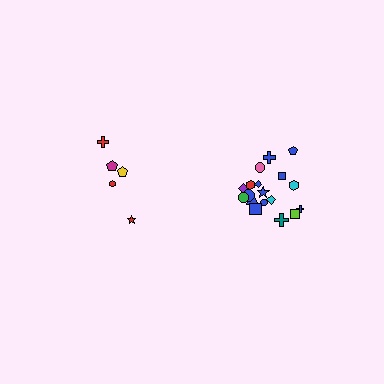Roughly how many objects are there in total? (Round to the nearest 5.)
Roughly 25 objects in total.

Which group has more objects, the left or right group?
The right group.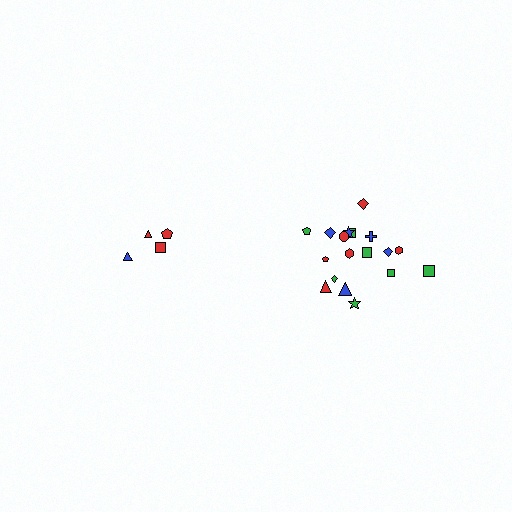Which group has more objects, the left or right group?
The right group.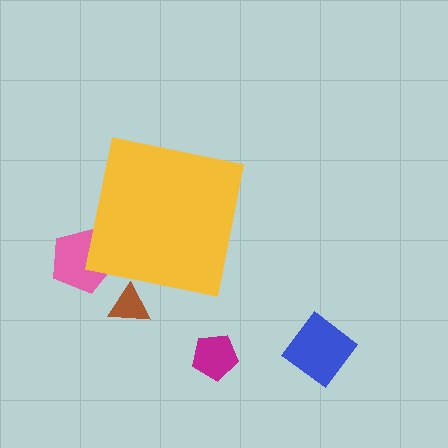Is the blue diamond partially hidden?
No, the blue diamond is fully visible.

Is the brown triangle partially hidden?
Yes, the brown triangle is partially hidden behind the yellow square.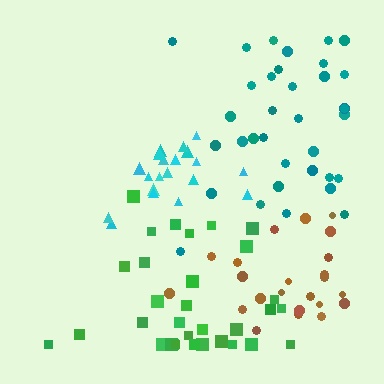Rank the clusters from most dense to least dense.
brown, cyan, green, teal.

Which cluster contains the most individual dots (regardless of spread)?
Teal (35).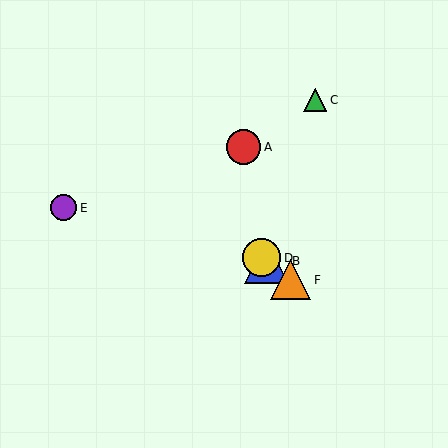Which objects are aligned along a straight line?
Objects B, D, F are aligned along a straight line.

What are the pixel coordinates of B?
Object B is at (267, 261).